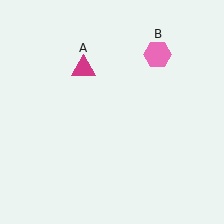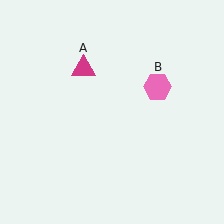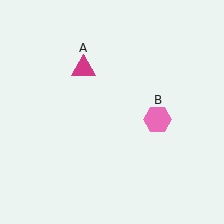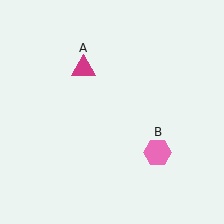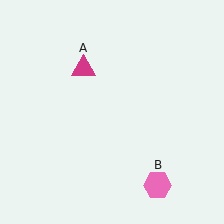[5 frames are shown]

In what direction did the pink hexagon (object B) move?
The pink hexagon (object B) moved down.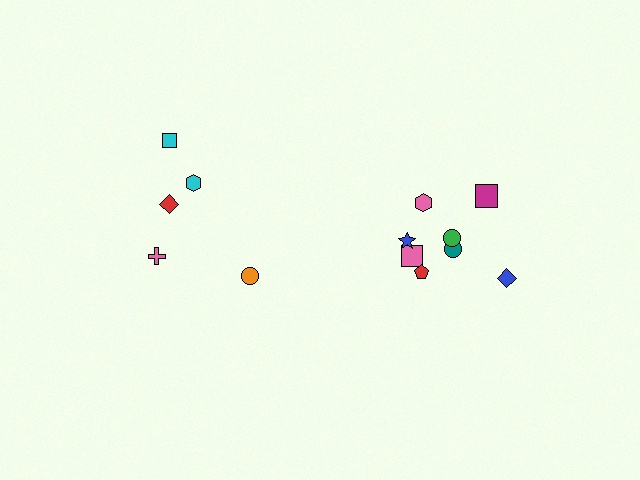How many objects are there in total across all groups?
There are 13 objects.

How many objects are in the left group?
There are 5 objects.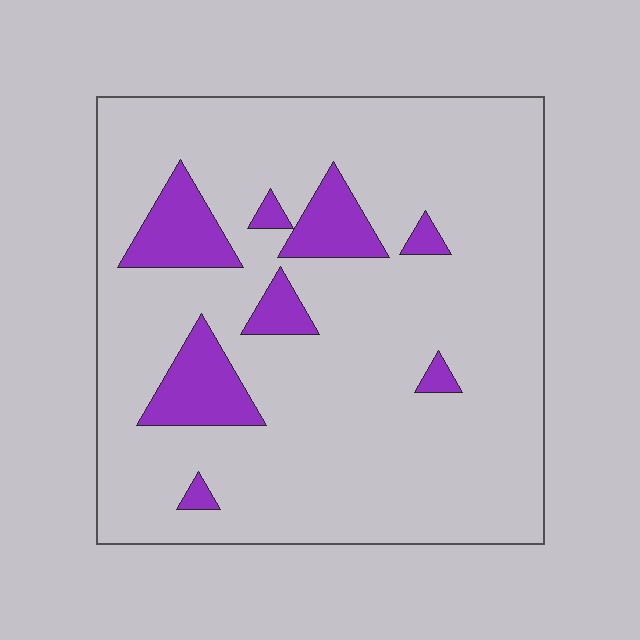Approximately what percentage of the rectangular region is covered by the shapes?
Approximately 15%.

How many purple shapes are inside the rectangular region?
8.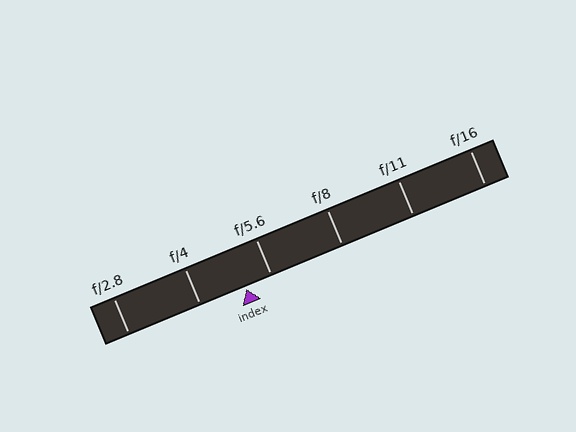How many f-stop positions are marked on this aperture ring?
There are 6 f-stop positions marked.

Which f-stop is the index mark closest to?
The index mark is closest to f/5.6.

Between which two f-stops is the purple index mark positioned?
The index mark is between f/4 and f/5.6.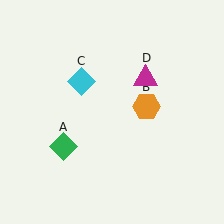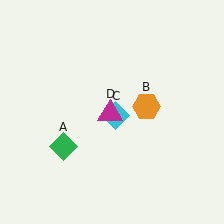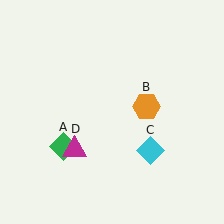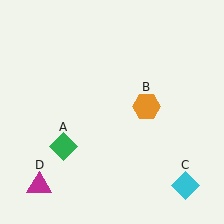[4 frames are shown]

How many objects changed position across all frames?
2 objects changed position: cyan diamond (object C), magenta triangle (object D).